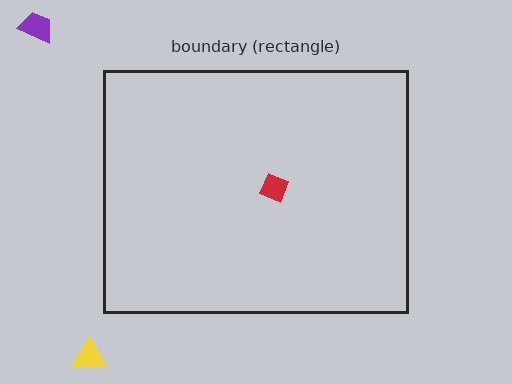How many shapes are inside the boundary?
1 inside, 2 outside.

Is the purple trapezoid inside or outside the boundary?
Outside.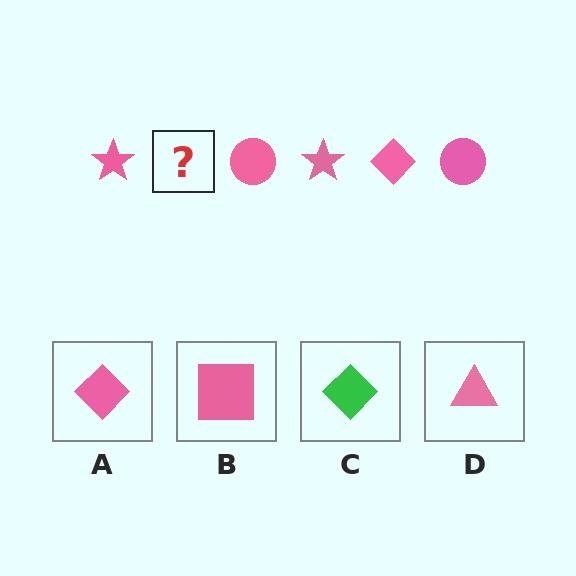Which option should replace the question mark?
Option A.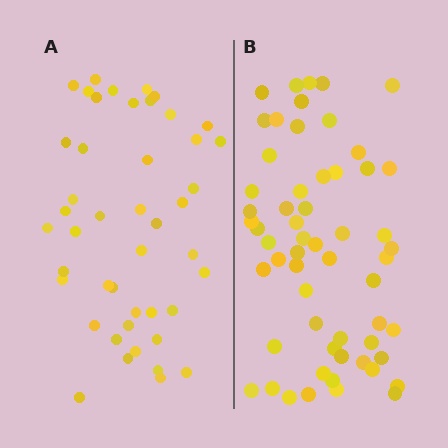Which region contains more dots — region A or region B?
Region B (the right region) has more dots.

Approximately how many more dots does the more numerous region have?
Region B has approximately 15 more dots than region A.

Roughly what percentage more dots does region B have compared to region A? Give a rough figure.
About 30% more.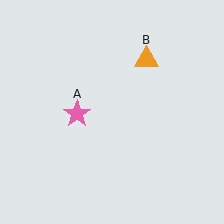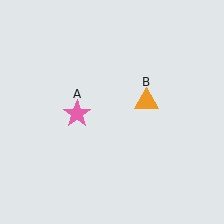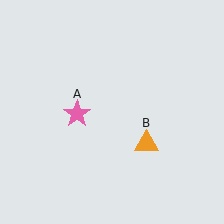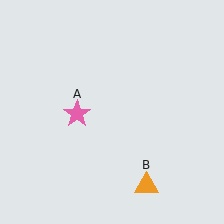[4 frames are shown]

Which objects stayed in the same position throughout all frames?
Pink star (object A) remained stationary.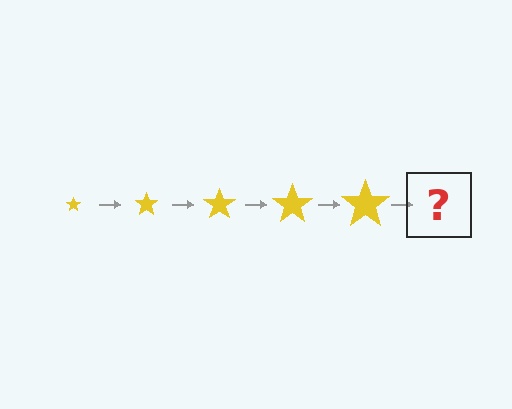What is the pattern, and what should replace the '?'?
The pattern is that the star gets progressively larger each step. The '?' should be a yellow star, larger than the previous one.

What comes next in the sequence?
The next element should be a yellow star, larger than the previous one.